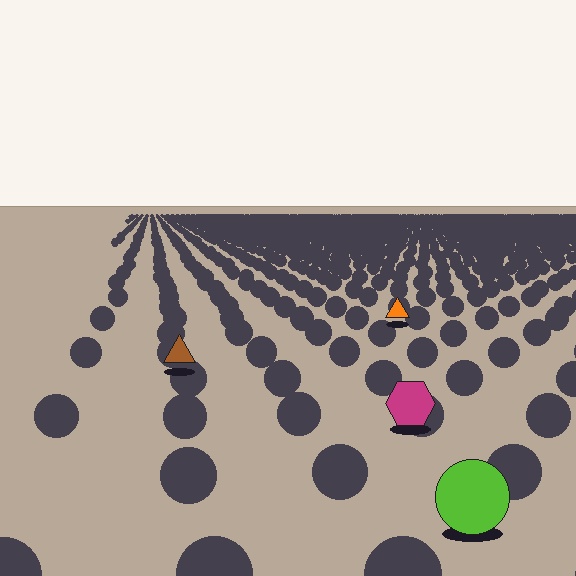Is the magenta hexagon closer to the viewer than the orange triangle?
Yes. The magenta hexagon is closer — you can tell from the texture gradient: the ground texture is coarser near it.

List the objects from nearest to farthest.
From nearest to farthest: the lime circle, the magenta hexagon, the brown triangle, the orange triangle.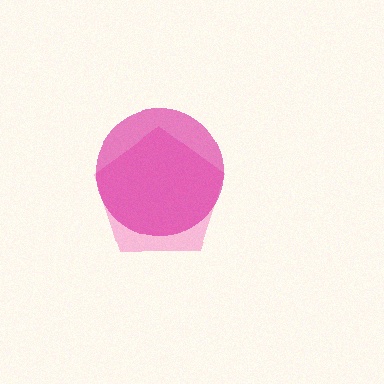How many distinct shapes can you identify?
There are 2 distinct shapes: a pink pentagon, a magenta circle.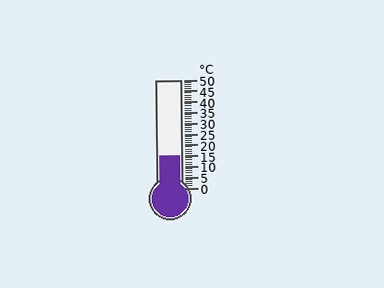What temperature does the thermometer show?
The thermometer shows approximately 15°C.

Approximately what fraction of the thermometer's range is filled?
The thermometer is filled to approximately 30% of its range.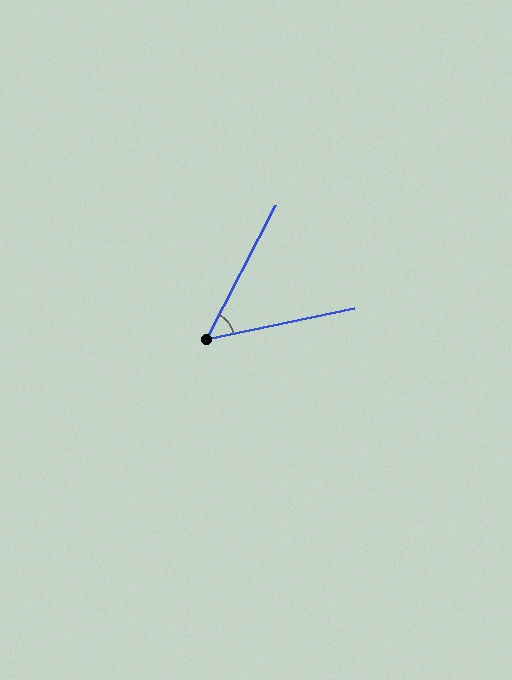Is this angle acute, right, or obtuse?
It is acute.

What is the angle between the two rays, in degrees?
Approximately 51 degrees.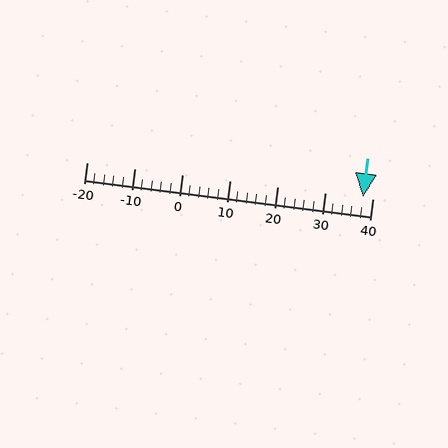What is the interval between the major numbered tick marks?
The major tick marks are spaced 10 units apart.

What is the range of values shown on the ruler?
The ruler shows values from -20 to 40.